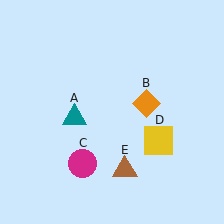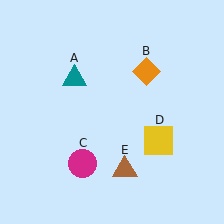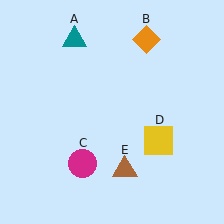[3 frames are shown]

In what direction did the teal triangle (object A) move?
The teal triangle (object A) moved up.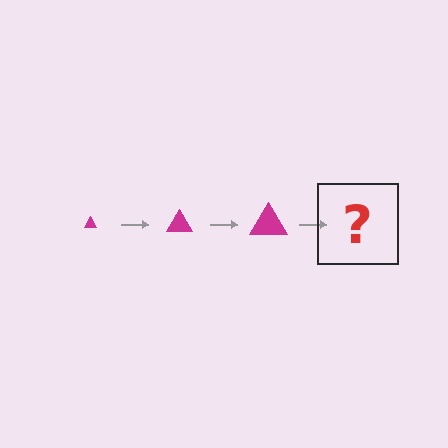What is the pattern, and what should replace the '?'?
The pattern is that the triangle gets progressively larger each step. The '?' should be a magenta triangle, larger than the previous one.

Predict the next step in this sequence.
The next step is a magenta triangle, larger than the previous one.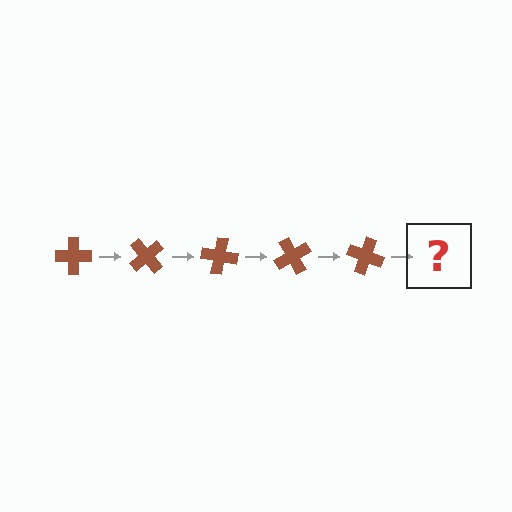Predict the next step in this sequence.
The next step is a brown cross rotated 250 degrees.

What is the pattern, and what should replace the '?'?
The pattern is that the cross rotates 50 degrees each step. The '?' should be a brown cross rotated 250 degrees.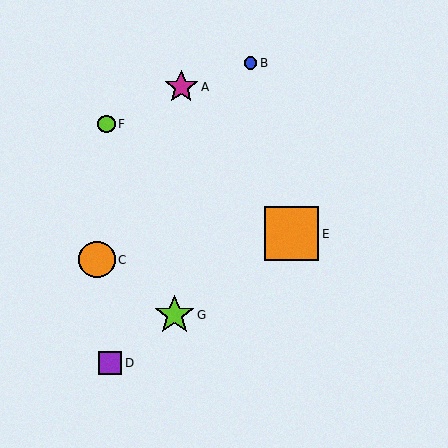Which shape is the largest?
The orange square (labeled E) is the largest.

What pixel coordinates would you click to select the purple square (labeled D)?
Click at (110, 363) to select the purple square D.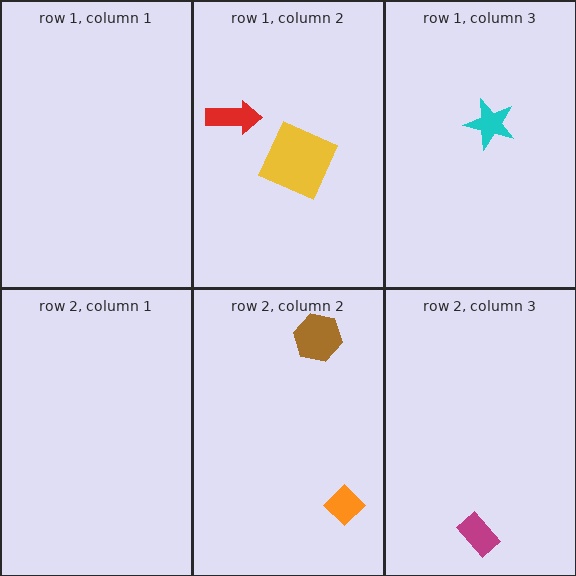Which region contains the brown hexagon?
The row 2, column 2 region.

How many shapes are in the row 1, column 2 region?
2.